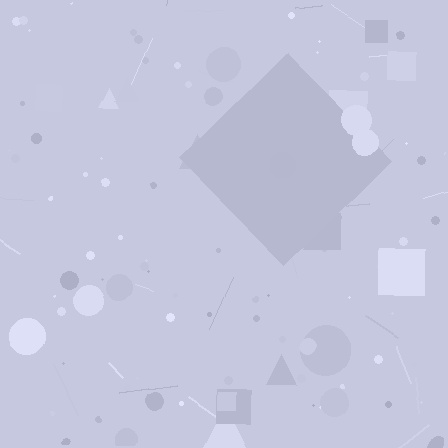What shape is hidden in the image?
A diamond is hidden in the image.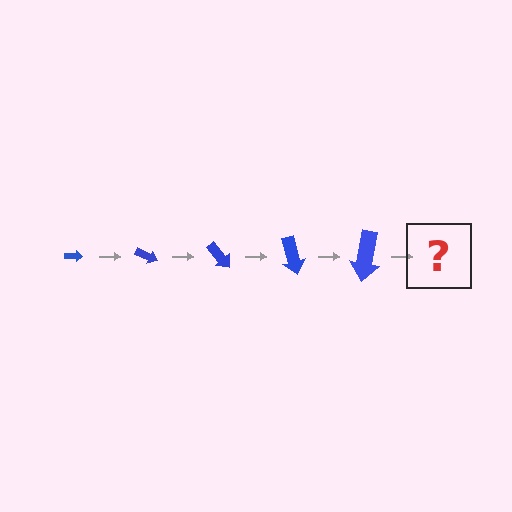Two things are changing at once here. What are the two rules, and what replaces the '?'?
The two rules are that the arrow grows larger each step and it rotates 25 degrees each step. The '?' should be an arrow, larger than the previous one and rotated 125 degrees from the start.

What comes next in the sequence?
The next element should be an arrow, larger than the previous one and rotated 125 degrees from the start.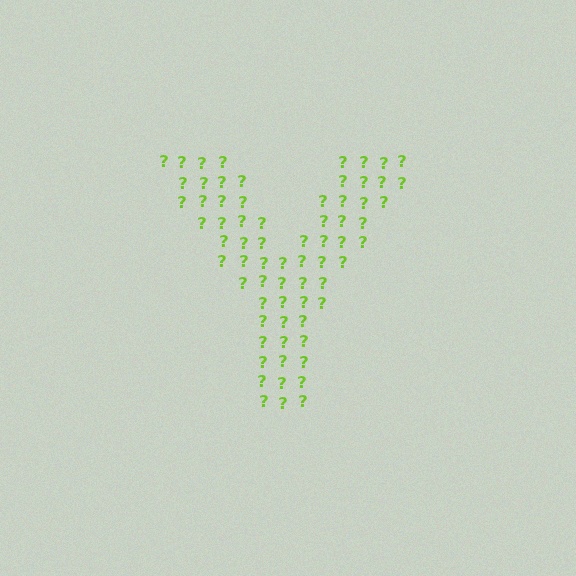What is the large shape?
The large shape is the letter Y.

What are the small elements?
The small elements are question marks.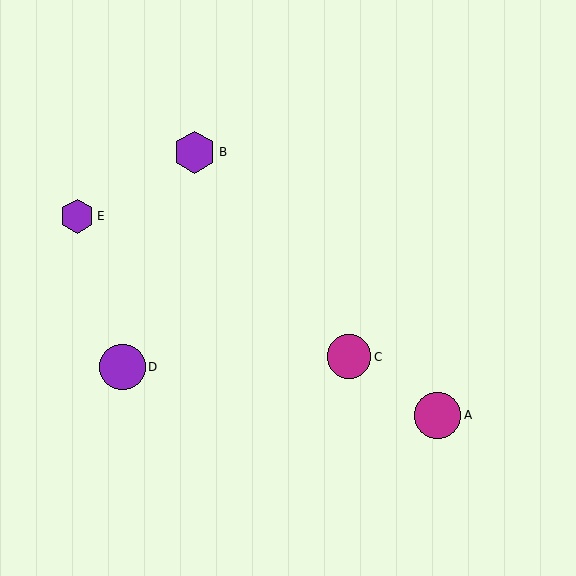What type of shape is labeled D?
Shape D is a purple circle.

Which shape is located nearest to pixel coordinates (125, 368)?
The purple circle (labeled D) at (122, 367) is nearest to that location.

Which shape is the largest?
The magenta circle (labeled A) is the largest.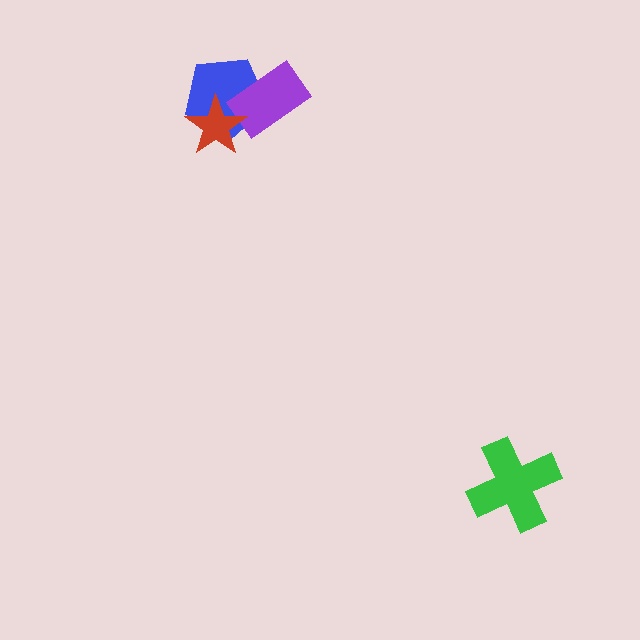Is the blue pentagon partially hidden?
Yes, it is partially covered by another shape.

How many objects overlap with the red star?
2 objects overlap with the red star.